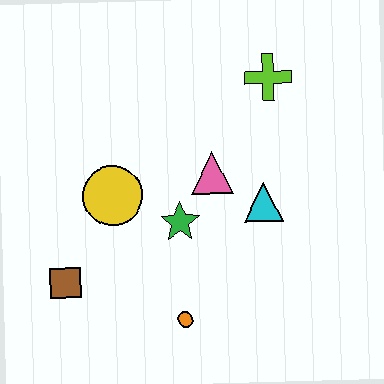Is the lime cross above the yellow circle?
Yes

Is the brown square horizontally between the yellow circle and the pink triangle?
No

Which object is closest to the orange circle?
The green star is closest to the orange circle.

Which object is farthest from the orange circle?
The lime cross is farthest from the orange circle.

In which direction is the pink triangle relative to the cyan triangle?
The pink triangle is to the left of the cyan triangle.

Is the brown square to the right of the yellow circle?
No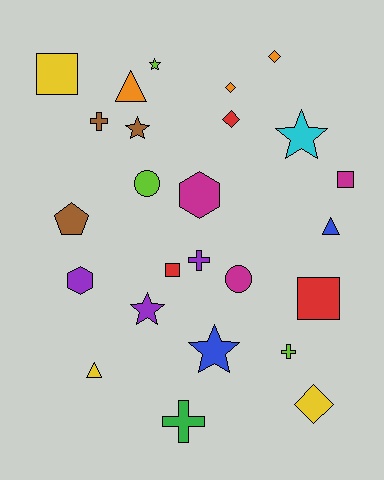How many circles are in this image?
There are 2 circles.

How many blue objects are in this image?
There are 2 blue objects.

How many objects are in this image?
There are 25 objects.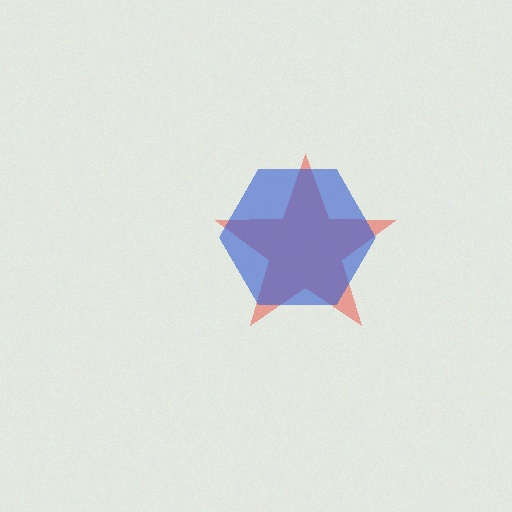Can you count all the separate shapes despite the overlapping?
Yes, there are 2 separate shapes.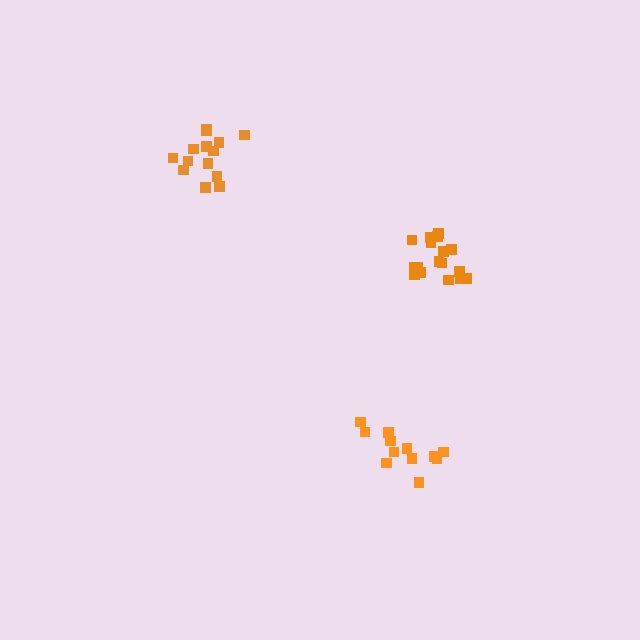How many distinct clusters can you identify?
There are 3 distinct clusters.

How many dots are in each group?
Group 1: 14 dots, Group 2: 12 dots, Group 3: 18 dots (44 total).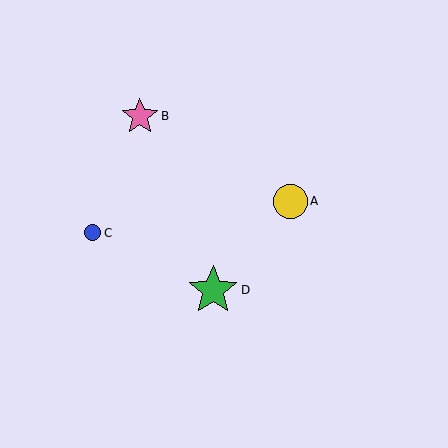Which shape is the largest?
The green star (labeled D) is the largest.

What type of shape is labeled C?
Shape C is a blue circle.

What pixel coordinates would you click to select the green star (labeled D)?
Click at (213, 290) to select the green star D.